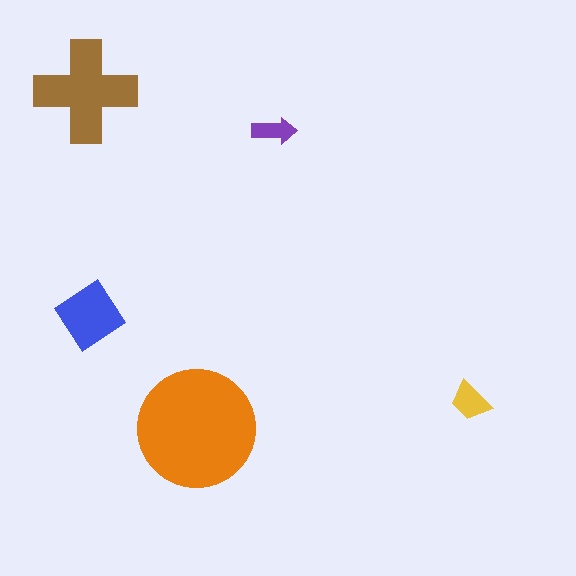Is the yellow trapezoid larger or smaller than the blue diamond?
Smaller.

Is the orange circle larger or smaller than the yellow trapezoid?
Larger.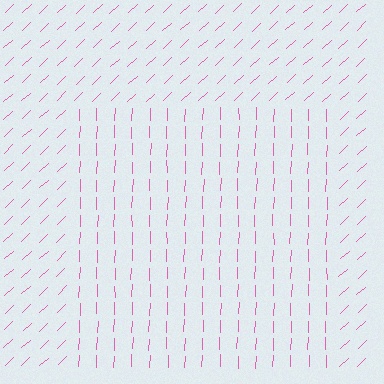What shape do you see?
I see a rectangle.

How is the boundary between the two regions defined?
The boundary is defined purely by a change in line orientation (approximately 45 degrees difference). All lines are the same color and thickness.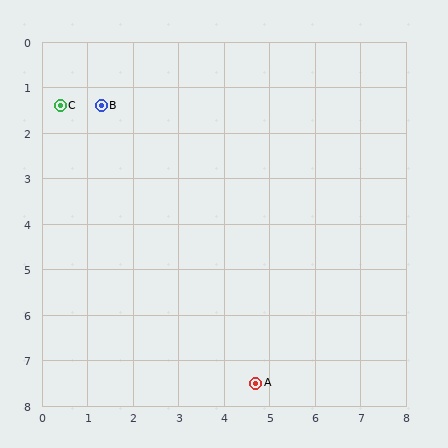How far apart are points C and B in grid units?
Points C and B are about 0.9 grid units apart.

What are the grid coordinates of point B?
Point B is at approximately (1.3, 1.4).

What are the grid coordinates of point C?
Point C is at approximately (0.4, 1.4).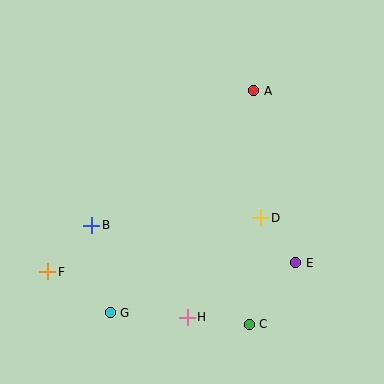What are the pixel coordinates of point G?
Point G is at (110, 313).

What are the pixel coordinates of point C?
Point C is at (249, 324).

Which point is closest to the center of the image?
Point D at (261, 218) is closest to the center.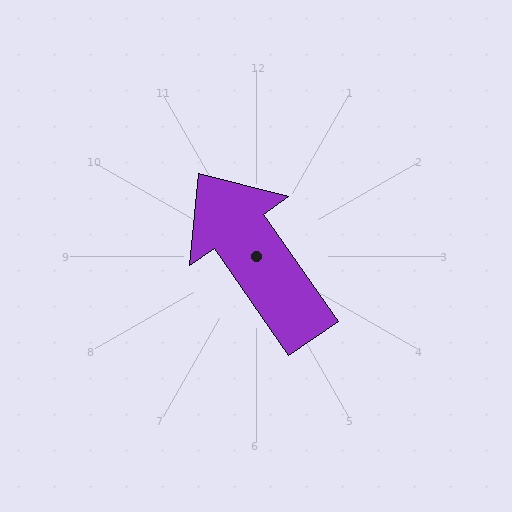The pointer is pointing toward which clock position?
Roughly 11 o'clock.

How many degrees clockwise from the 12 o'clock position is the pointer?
Approximately 325 degrees.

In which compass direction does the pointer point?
Northwest.